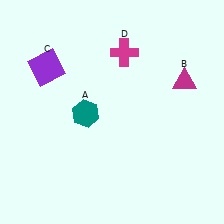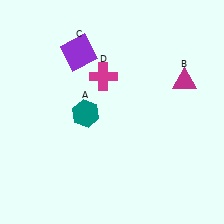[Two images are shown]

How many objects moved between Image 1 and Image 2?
2 objects moved between the two images.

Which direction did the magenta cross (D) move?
The magenta cross (D) moved down.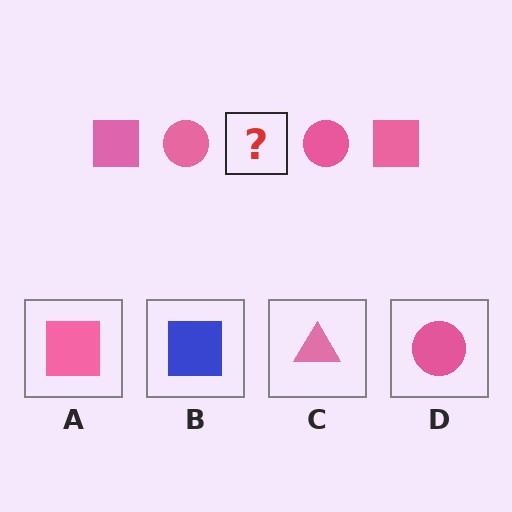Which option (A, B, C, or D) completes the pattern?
A.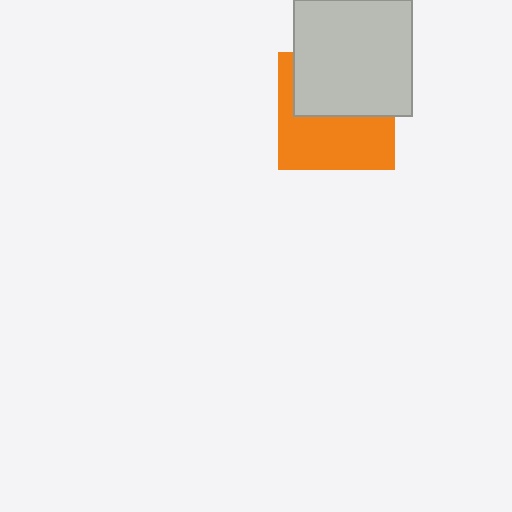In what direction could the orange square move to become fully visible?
The orange square could move down. That would shift it out from behind the light gray square entirely.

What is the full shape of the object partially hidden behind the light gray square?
The partially hidden object is an orange square.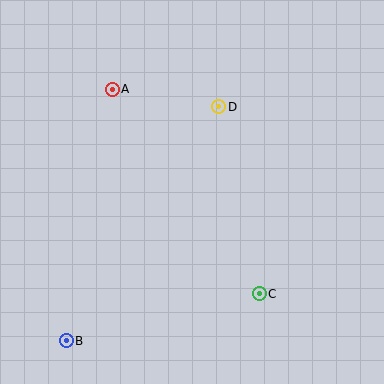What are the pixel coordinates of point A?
Point A is at (112, 89).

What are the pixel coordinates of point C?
Point C is at (259, 294).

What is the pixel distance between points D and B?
The distance between D and B is 279 pixels.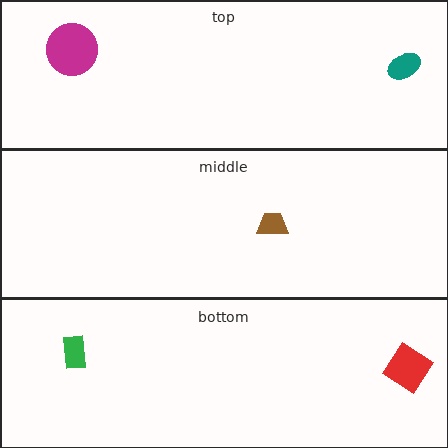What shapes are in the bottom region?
The red diamond, the green rectangle.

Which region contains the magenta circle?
The top region.